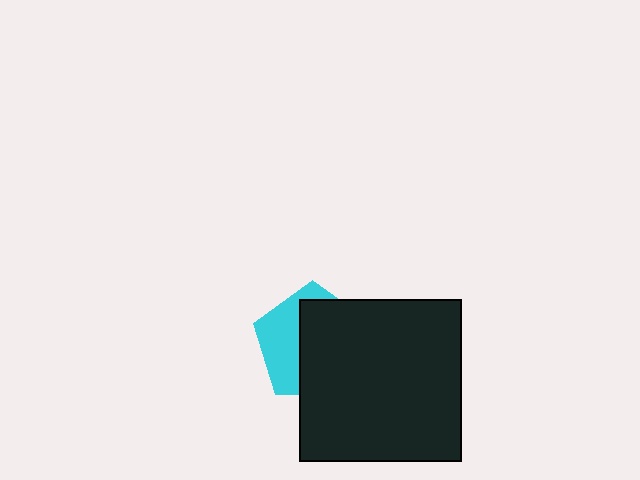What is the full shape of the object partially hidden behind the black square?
The partially hidden object is a cyan pentagon.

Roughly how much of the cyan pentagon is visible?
A small part of it is visible (roughly 39%).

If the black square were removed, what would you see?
You would see the complete cyan pentagon.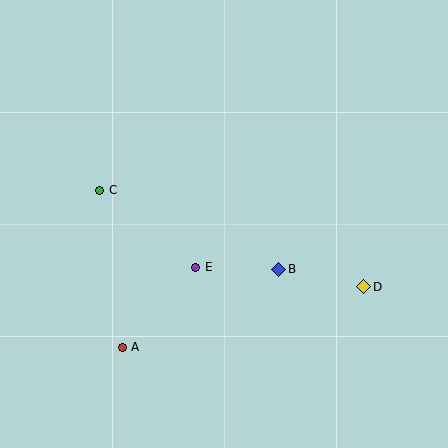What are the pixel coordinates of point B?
Point B is at (279, 269).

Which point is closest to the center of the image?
Point E at (196, 267) is closest to the center.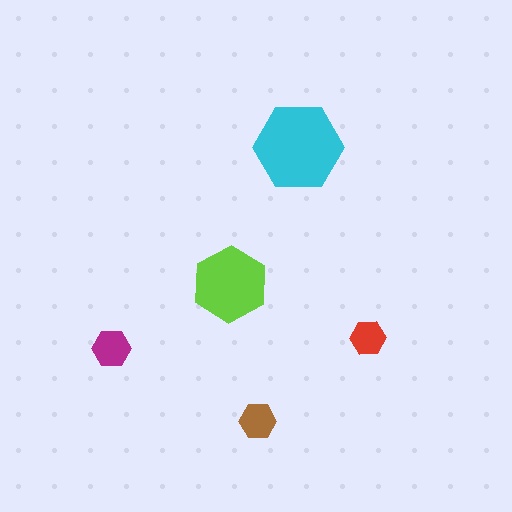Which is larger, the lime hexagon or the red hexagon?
The lime one.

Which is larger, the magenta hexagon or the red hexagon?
The magenta one.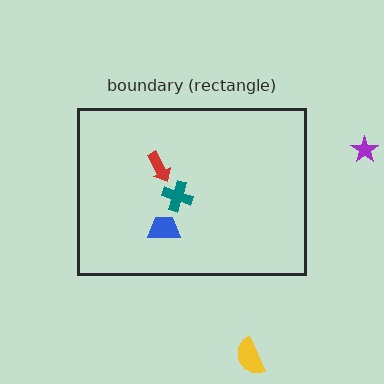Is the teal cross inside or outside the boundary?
Inside.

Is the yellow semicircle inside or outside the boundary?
Outside.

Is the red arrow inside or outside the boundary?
Inside.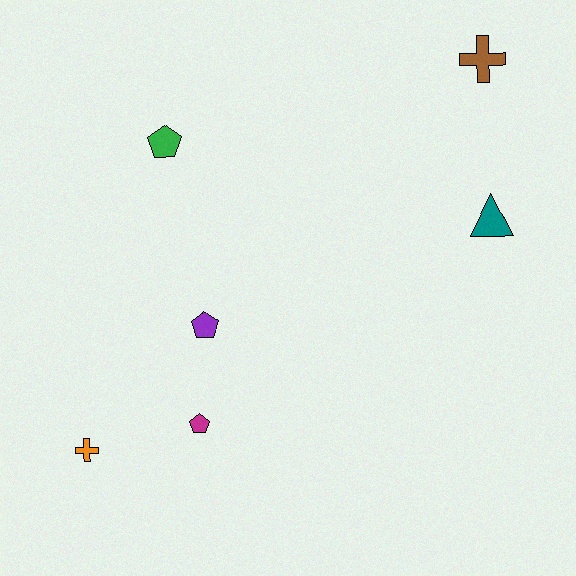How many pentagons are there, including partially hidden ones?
There are 3 pentagons.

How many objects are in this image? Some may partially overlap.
There are 6 objects.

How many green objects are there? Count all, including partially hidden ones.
There is 1 green object.